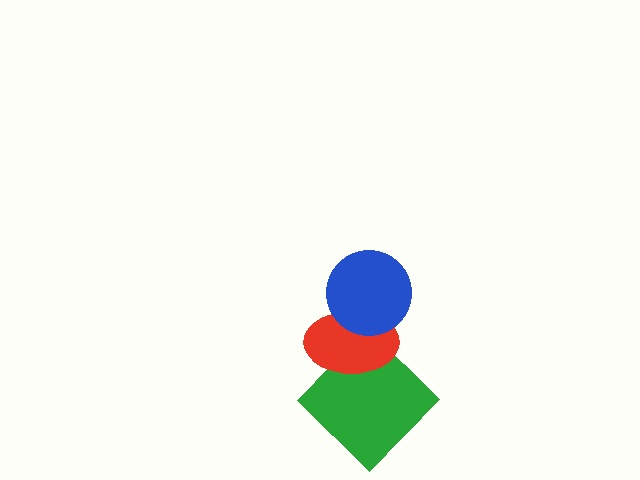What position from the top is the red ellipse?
The red ellipse is 2nd from the top.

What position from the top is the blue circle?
The blue circle is 1st from the top.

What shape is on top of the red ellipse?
The blue circle is on top of the red ellipse.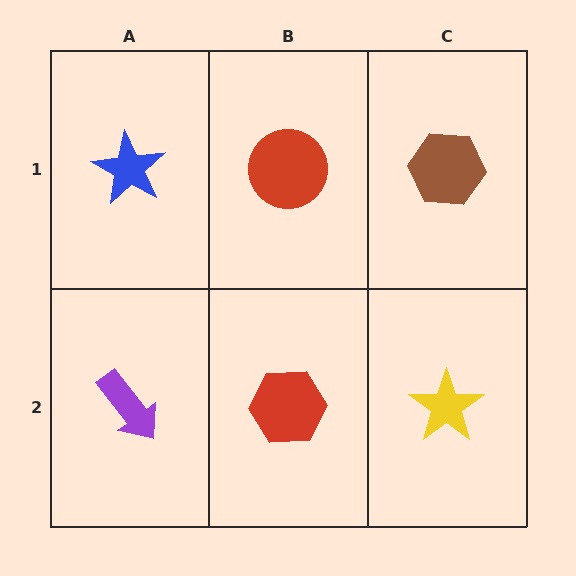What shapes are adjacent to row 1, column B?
A red hexagon (row 2, column B), a blue star (row 1, column A), a brown hexagon (row 1, column C).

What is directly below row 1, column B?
A red hexagon.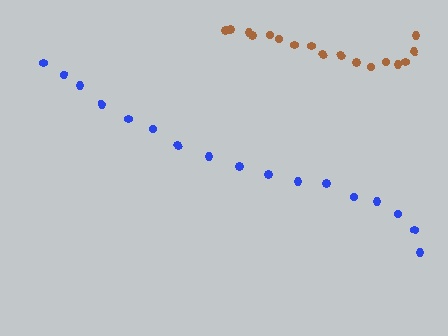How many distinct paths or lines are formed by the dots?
There are 2 distinct paths.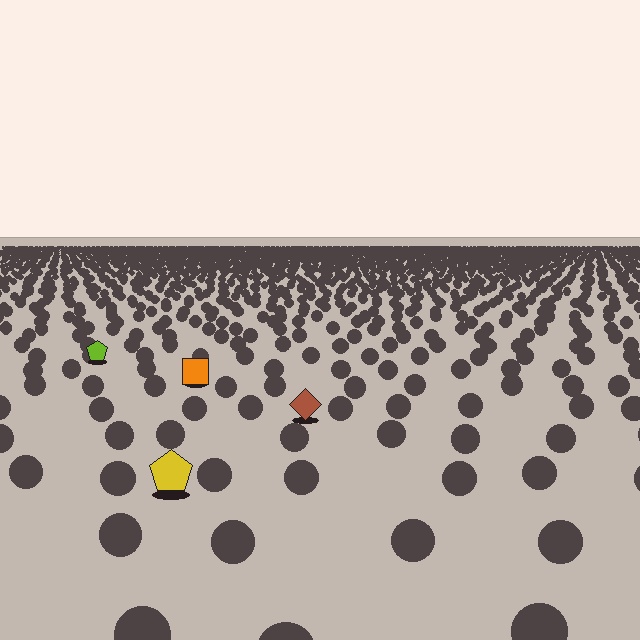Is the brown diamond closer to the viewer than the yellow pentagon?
No. The yellow pentagon is closer — you can tell from the texture gradient: the ground texture is coarser near it.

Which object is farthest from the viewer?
The lime pentagon is farthest from the viewer. It appears smaller and the ground texture around it is denser.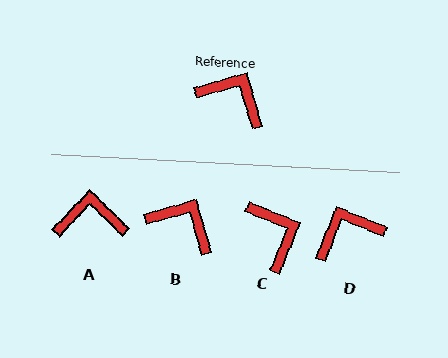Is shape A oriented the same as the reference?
No, it is off by about 30 degrees.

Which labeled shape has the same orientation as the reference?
B.